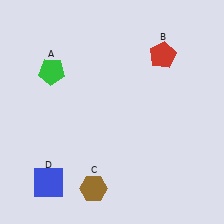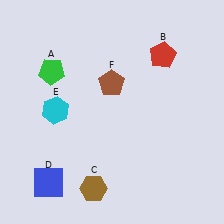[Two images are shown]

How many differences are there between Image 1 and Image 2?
There are 2 differences between the two images.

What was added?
A cyan hexagon (E), a brown pentagon (F) were added in Image 2.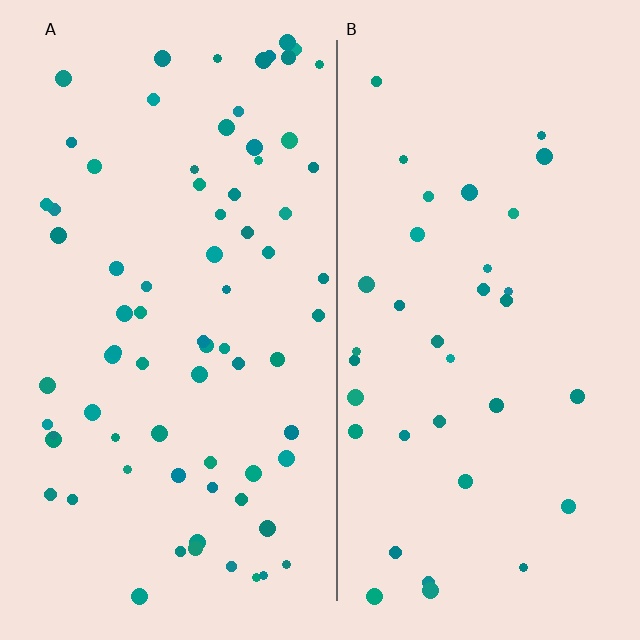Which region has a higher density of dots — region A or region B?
A (the left).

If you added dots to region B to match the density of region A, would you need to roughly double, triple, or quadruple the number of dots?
Approximately double.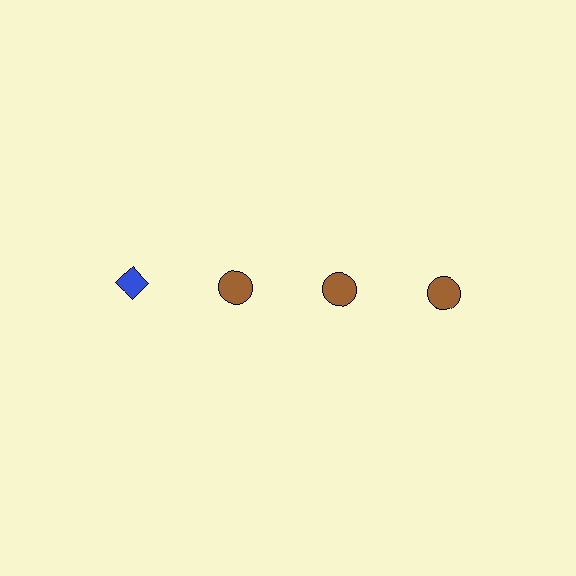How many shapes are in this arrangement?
There are 4 shapes arranged in a grid pattern.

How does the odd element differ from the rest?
It differs in both color (blue instead of brown) and shape (diamond instead of circle).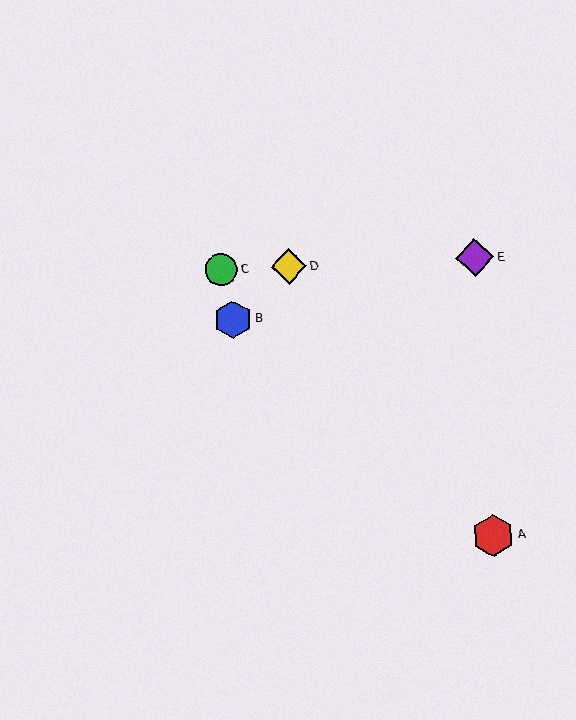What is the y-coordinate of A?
Object A is at y≈536.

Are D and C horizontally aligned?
Yes, both are at y≈267.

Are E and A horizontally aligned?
No, E is at y≈258 and A is at y≈536.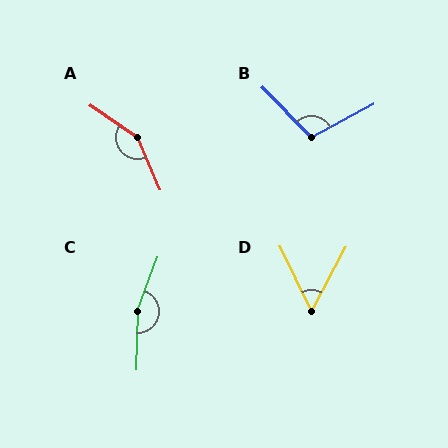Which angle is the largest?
C, at approximately 161 degrees.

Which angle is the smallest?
D, at approximately 54 degrees.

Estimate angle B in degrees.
Approximately 106 degrees.